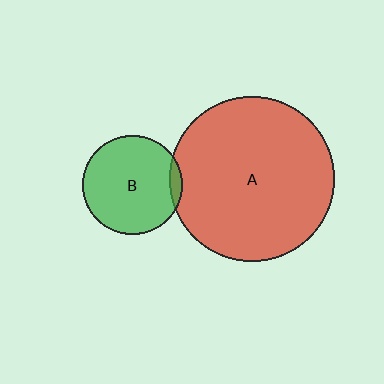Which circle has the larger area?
Circle A (red).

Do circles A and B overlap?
Yes.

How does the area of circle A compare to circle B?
Approximately 2.8 times.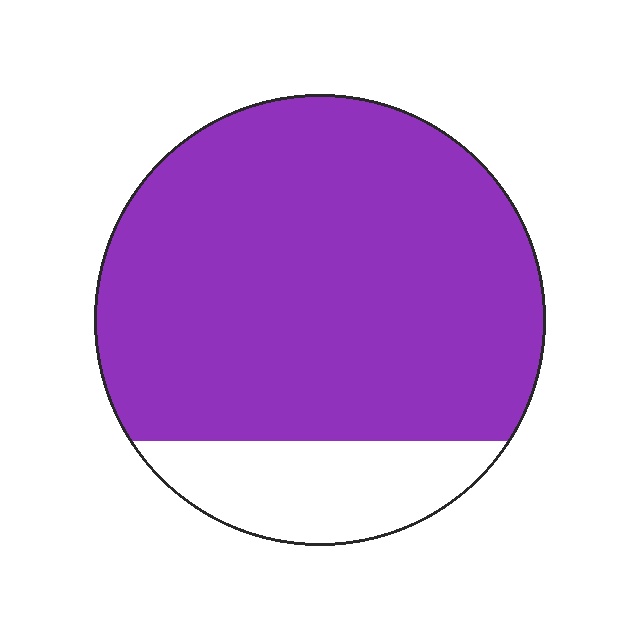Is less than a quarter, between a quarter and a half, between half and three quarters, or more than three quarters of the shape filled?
More than three quarters.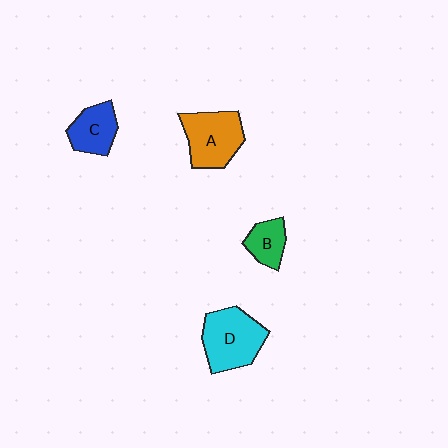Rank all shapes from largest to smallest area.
From largest to smallest: D (cyan), A (orange), C (blue), B (green).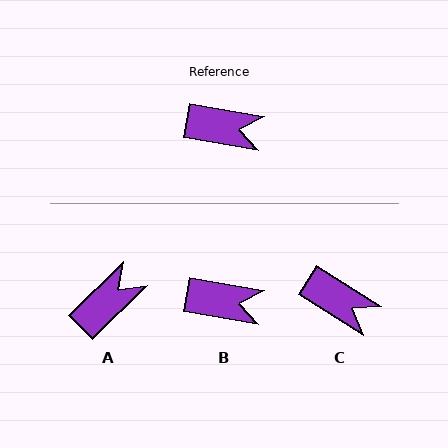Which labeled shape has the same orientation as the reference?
B.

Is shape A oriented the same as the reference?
No, it is off by about 54 degrees.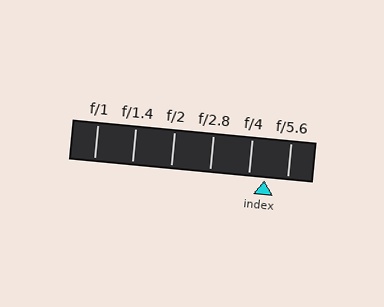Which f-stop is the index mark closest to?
The index mark is closest to f/4.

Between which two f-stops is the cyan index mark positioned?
The index mark is between f/4 and f/5.6.